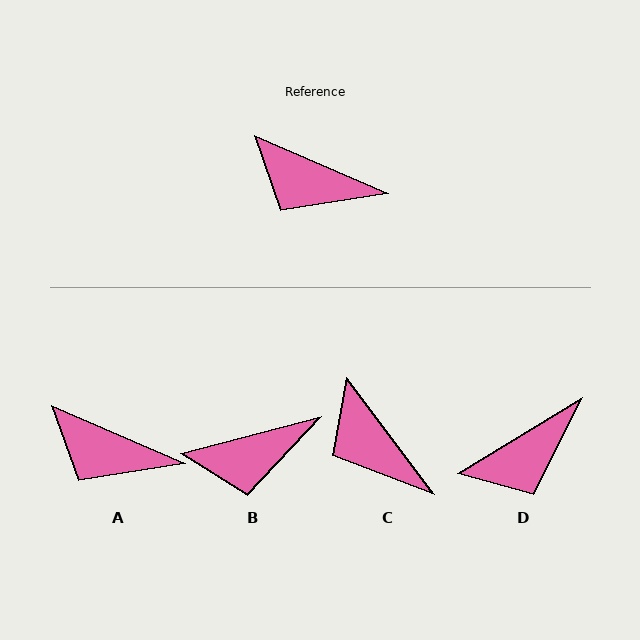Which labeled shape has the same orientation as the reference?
A.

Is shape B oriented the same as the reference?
No, it is off by about 38 degrees.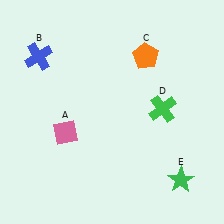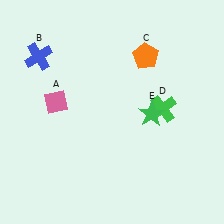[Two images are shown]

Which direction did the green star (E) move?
The green star (E) moved up.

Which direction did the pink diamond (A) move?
The pink diamond (A) moved up.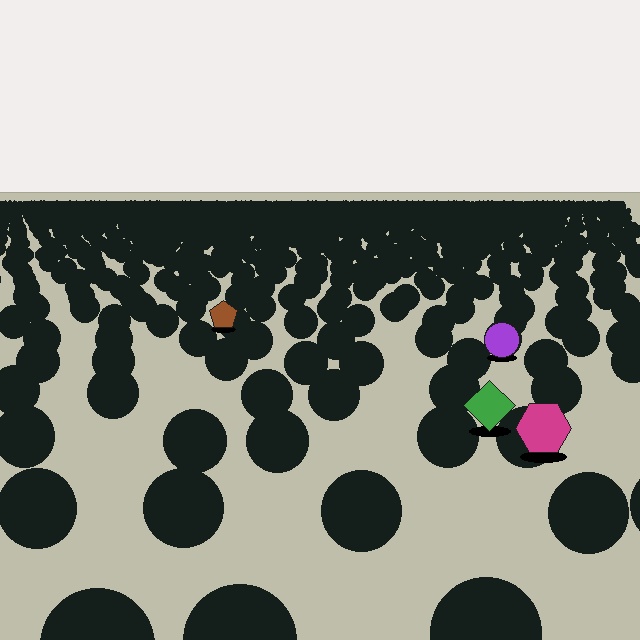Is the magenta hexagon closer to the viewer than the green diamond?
Yes. The magenta hexagon is closer — you can tell from the texture gradient: the ground texture is coarser near it.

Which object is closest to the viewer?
The magenta hexagon is closest. The texture marks near it are larger and more spread out.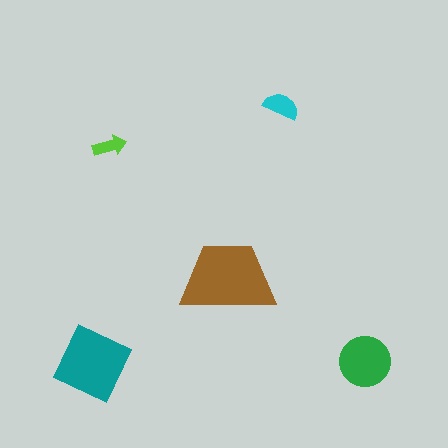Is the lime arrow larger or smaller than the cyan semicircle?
Smaller.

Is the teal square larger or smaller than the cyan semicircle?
Larger.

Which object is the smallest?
The lime arrow.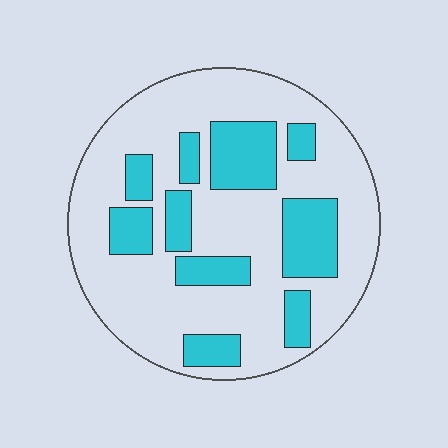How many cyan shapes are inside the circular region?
10.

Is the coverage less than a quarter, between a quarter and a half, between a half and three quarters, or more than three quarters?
Between a quarter and a half.